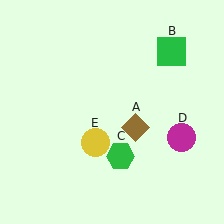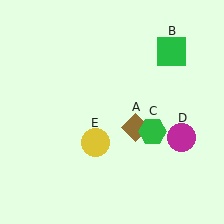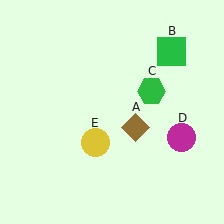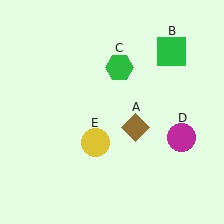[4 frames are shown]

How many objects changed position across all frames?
1 object changed position: green hexagon (object C).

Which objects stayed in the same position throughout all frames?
Brown diamond (object A) and green square (object B) and magenta circle (object D) and yellow circle (object E) remained stationary.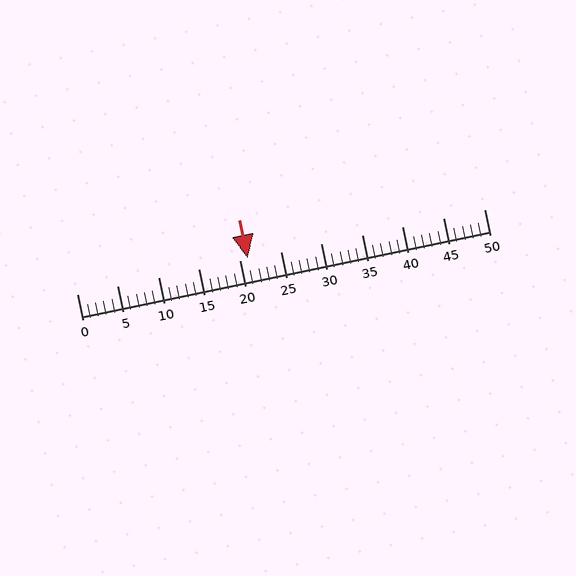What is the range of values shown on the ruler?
The ruler shows values from 0 to 50.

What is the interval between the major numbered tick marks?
The major tick marks are spaced 5 units apart.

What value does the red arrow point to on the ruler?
The red arrow points to approximately 21.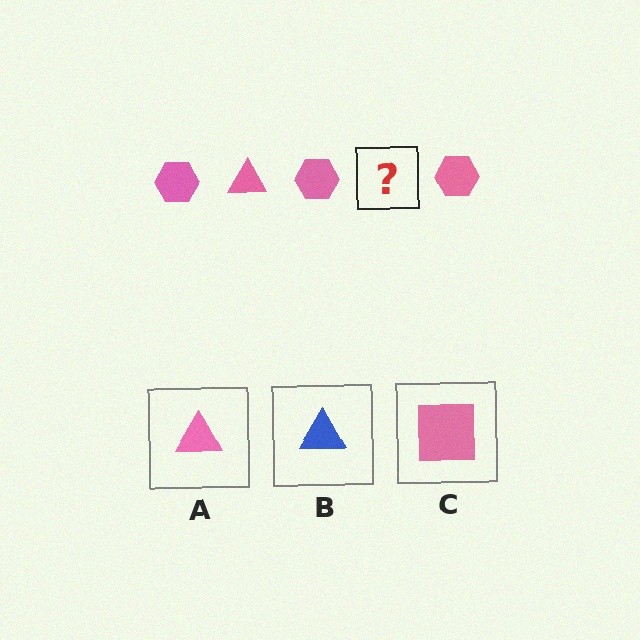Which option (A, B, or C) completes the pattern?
A.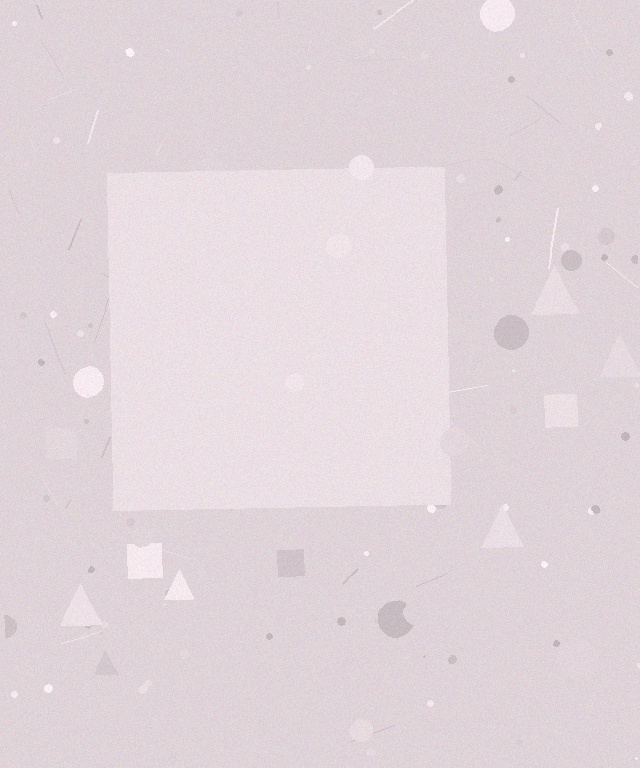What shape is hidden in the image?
A square is hidden in the image.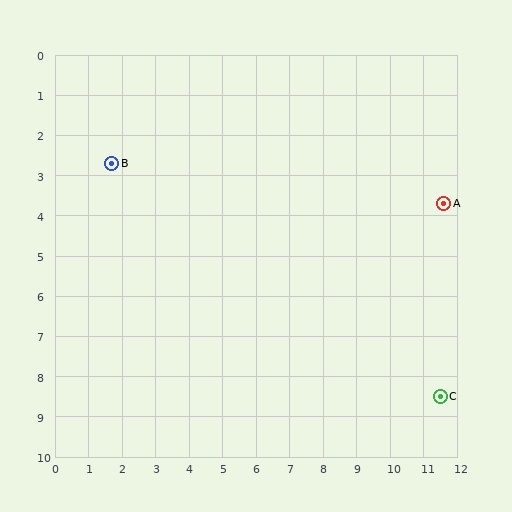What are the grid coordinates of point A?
Point A is at approximately (11.6, 3.7).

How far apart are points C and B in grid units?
Points C and B are about 11.4 grid units apart.